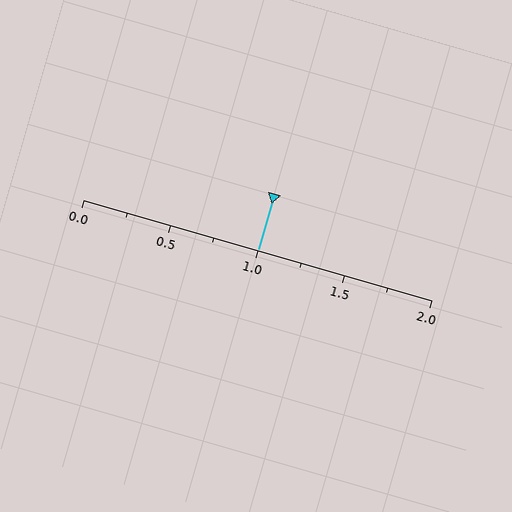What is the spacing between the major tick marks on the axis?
The major ticks are spaced 0.5 apart.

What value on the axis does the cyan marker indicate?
The marker indicates approximately 1.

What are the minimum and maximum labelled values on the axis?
The axis runs from 0.0 to 2.0.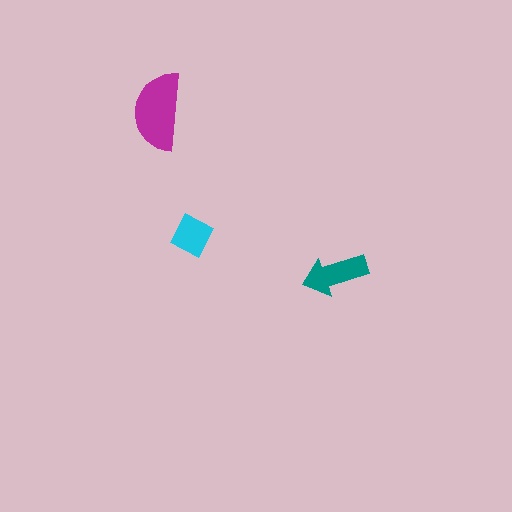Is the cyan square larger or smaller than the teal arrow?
Smaller.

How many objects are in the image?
There are 3 objects in the image.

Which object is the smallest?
The cyan square.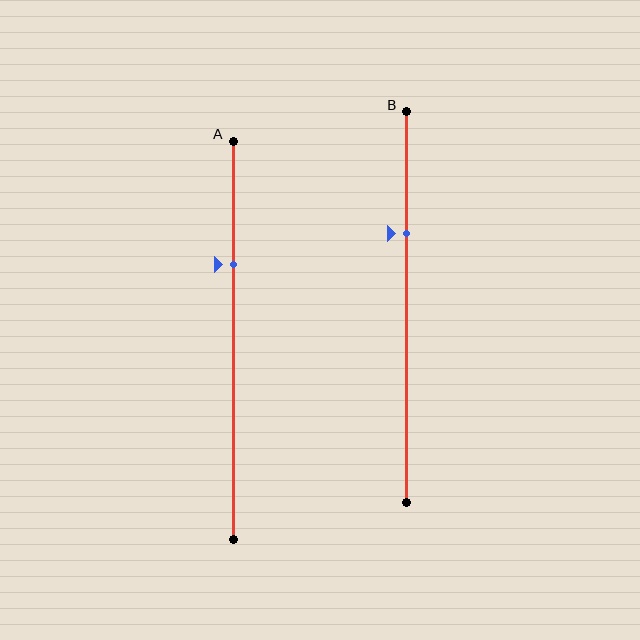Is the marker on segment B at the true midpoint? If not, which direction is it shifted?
No, the marker on segment B is shifted upward by about 19% of the segment length.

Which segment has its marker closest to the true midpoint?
Segment B has its marker closest to the true midpoint.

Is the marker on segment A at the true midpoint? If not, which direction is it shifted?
No, the marker on segment A is shifted upward by about 19% of the segment length.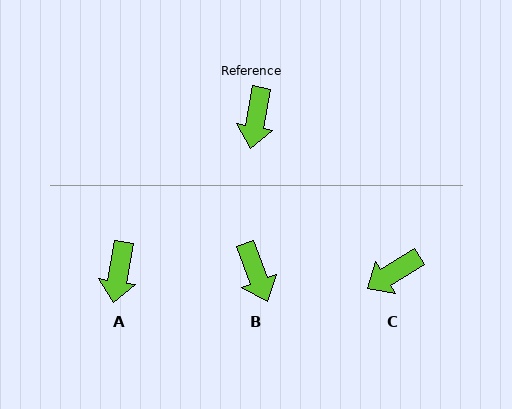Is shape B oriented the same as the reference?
No, it is off by about 31 degrees.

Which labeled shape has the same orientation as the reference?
A.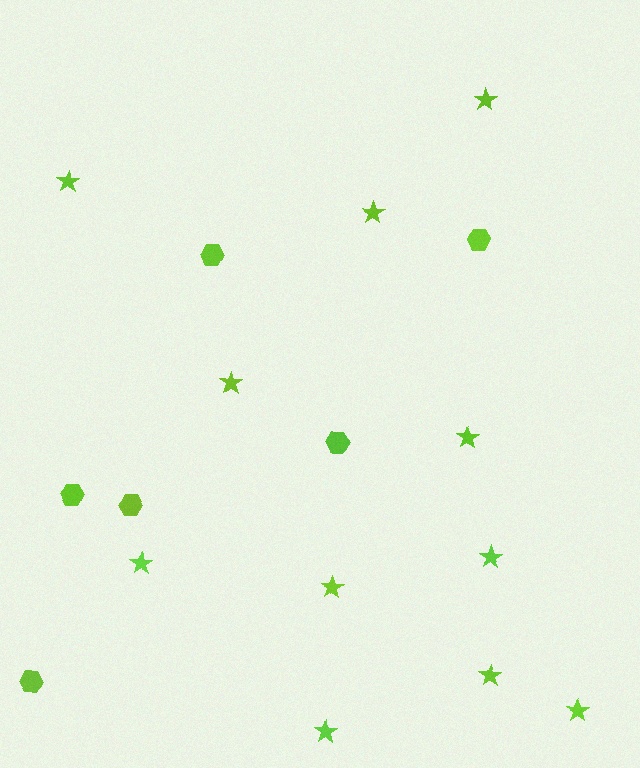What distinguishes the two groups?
There are 2 groups: one group of stars (11) and one group of hexagons (6).